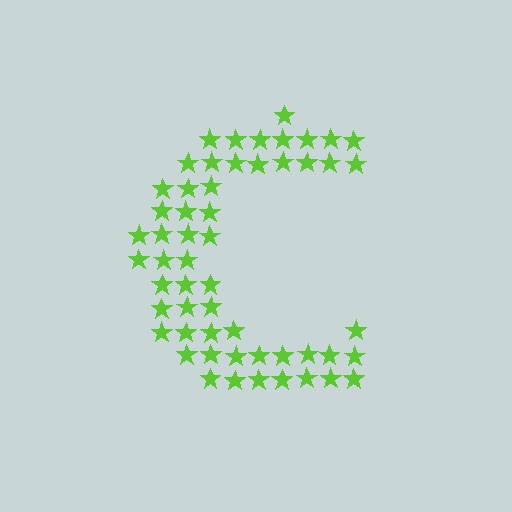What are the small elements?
The small elements are stars.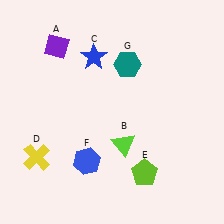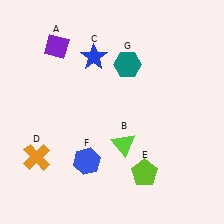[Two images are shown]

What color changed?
The cross (D) changed from yellow in Image 1 to orange in Image 2.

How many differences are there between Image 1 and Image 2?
There is 1 difference between the two images.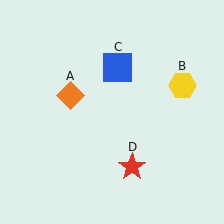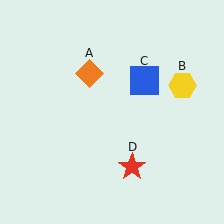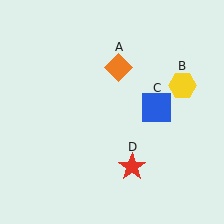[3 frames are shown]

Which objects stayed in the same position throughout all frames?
Yellow hexagon (object B) and red star (object D) remained stationary.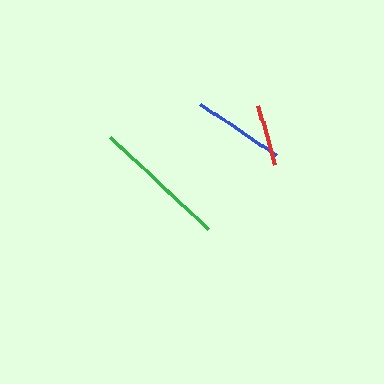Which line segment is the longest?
The green line is the longest at approximately 134 pixels.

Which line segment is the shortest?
The red line is the shortest at approximately 62 pixels.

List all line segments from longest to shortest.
From longest to shortest: green, blue, red.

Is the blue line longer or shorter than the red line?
The blue line is longer than the red line.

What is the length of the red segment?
The red segment is approximately 62 pixels long.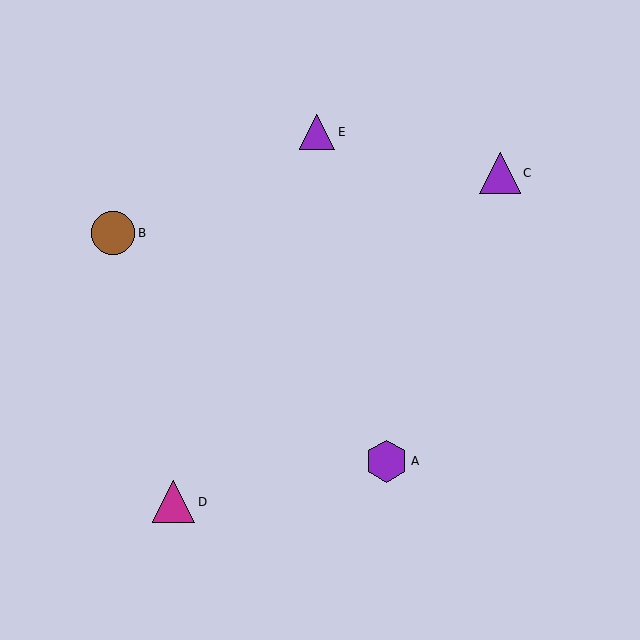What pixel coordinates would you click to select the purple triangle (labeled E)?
Click at (317, 132) to select the purple triangle E.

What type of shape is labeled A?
Shape A is a purple hexagon.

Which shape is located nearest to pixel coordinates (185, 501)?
The magenta triangle (labeled D) at (174, 502) is nearest to that location.